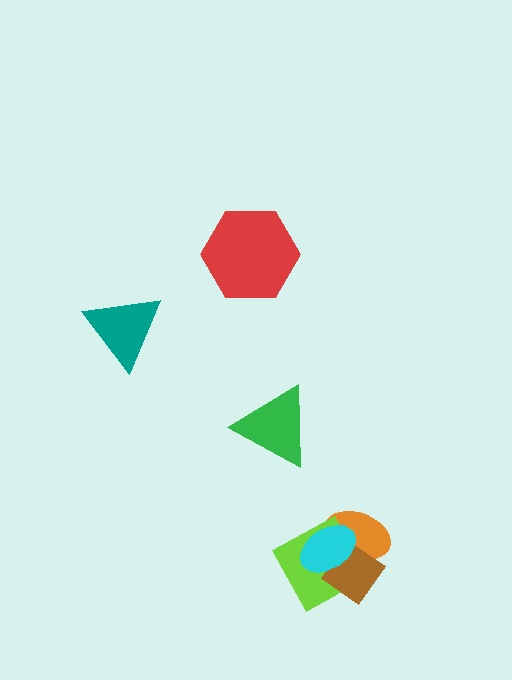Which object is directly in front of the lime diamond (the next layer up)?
The brown diamond is directly in front of the lime diamond.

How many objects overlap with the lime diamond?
3 objects overlap with the lime diamond.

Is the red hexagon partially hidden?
No, no other shape covers it.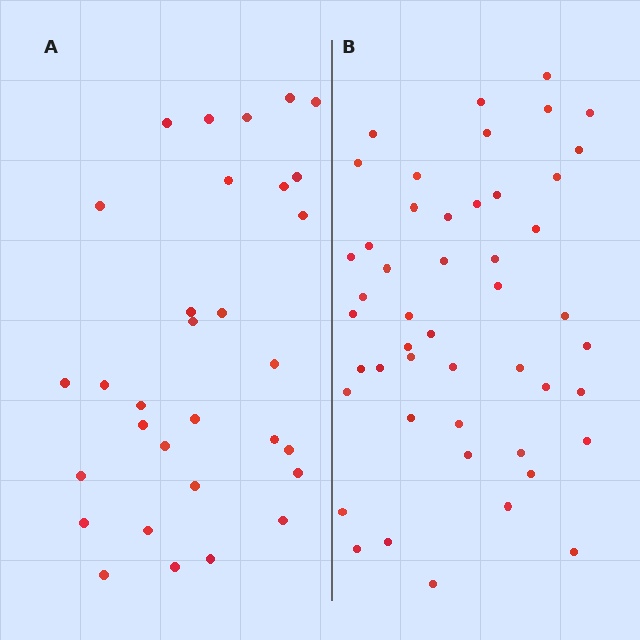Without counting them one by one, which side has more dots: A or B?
Region B (the right region) has more dots.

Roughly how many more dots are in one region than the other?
Region B has approximately 15 more dots than region A.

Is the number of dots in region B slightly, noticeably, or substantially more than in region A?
Region B has substantially more. The ratio is roughly 1.5 to 1.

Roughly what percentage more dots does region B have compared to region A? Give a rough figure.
About 55% more.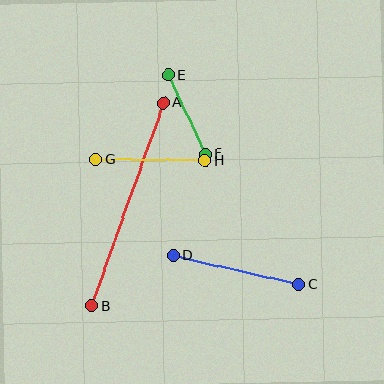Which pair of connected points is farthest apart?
Points A and B are farthest apart.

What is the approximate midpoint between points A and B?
The midpoint is at approximately (128, 204) pixels.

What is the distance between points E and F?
The distance is approximately 87 pixels.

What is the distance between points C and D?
The distance is approximately 128 pixels.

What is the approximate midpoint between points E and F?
The midpoint is at approximately (187, 115) pixels.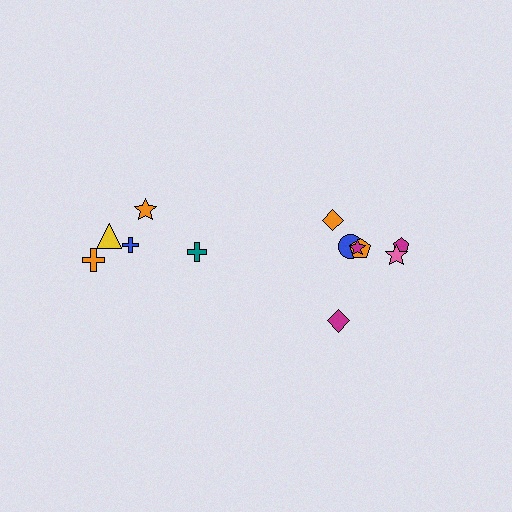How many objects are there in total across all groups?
There are 12 objects.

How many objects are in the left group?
There are 5 objects.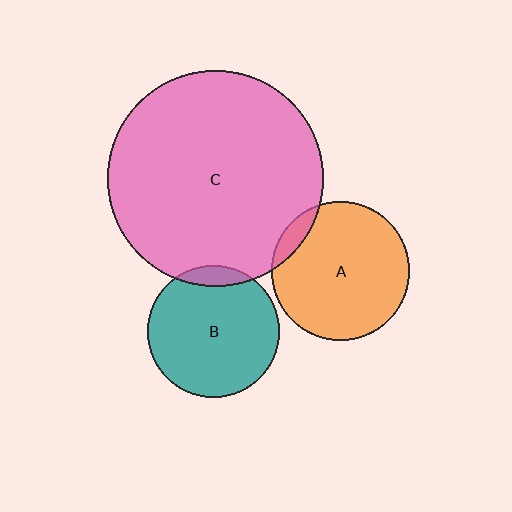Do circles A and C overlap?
Yes.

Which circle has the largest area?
Circle C (pink).